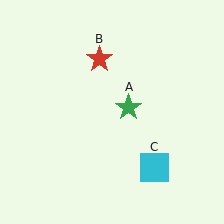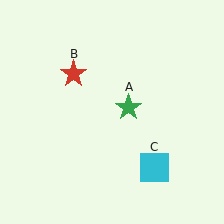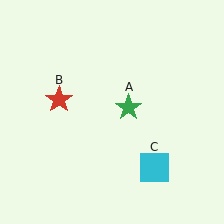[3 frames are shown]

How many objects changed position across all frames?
1 object changed position: red star (object B).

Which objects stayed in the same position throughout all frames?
Green star (object A) and cyan square (object C) remained stationary.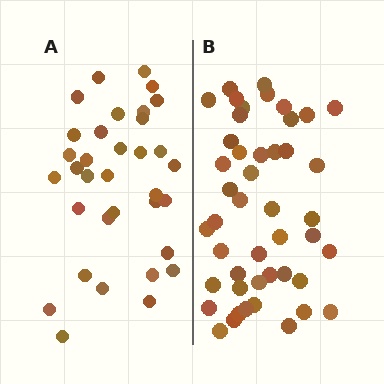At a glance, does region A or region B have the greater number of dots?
Region B (the right region) has more dots.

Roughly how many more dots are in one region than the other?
Region B has roughly 12 or so more dots than region A.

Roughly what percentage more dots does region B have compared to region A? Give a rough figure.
About 35% more.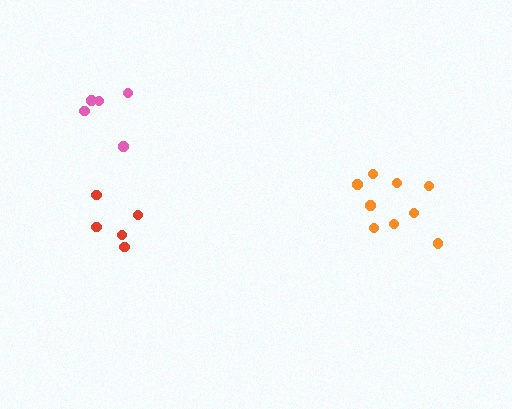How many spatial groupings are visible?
There are 3 spatial groupings.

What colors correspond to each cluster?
The clusters are colored: pink, orange, red.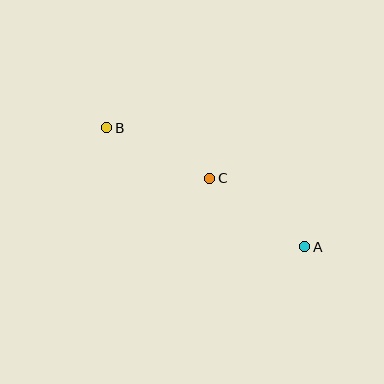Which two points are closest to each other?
Points B and C are closest to each other.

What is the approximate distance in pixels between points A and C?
The distance between A and C is approximately 117 pixels.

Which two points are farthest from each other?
Points A and B are farthest from each other.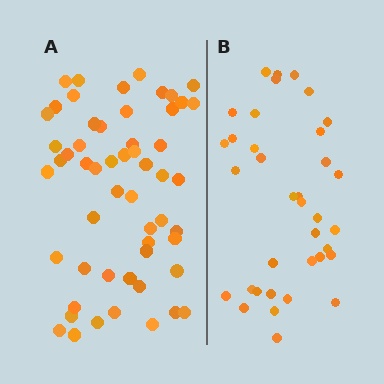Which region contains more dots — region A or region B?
Region A (the left region) has more dots.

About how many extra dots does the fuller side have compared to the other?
Region A has approximately 20 more dots than region B.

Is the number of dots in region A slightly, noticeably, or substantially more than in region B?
Region A has substantially more. The ratio is roughly 1.5 to 1.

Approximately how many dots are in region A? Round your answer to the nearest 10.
About 60 dots. (The exact count is 55, which rounds to 60.)